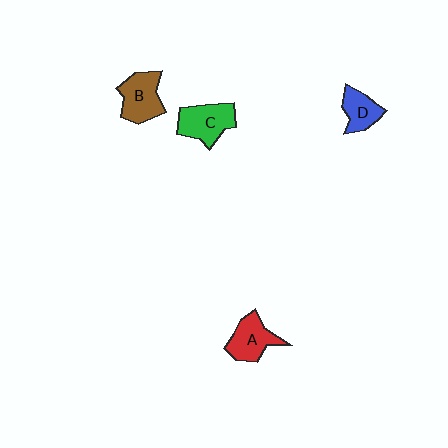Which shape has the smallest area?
Shape D (blue).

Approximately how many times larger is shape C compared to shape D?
Approximately 1.5 times.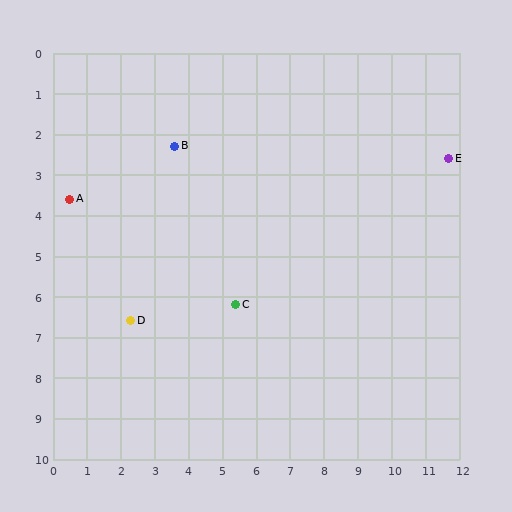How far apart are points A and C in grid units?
Points A and C are about 5.5 grid units apart.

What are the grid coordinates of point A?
Point A is at approximately (0.5, 3.6).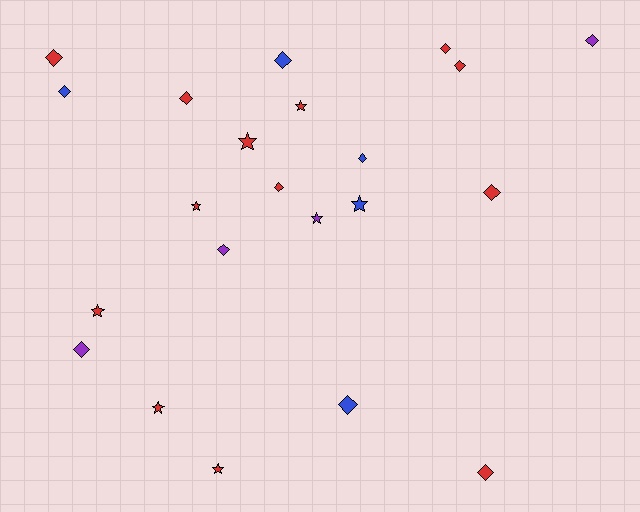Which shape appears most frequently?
Diamond, with 14 objects.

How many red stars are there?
There are 6 red stars.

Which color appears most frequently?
Red, with 13 objects.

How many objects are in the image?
There are 22 objects.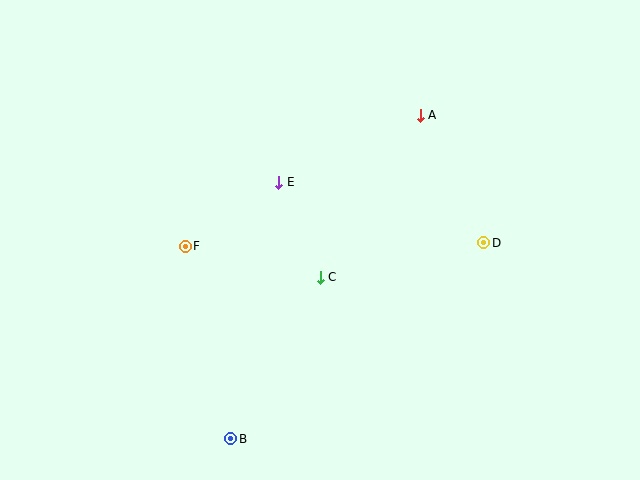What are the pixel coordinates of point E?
Point E is at (279, 182).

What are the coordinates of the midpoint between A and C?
The midpoint between A and C is at (370, 196).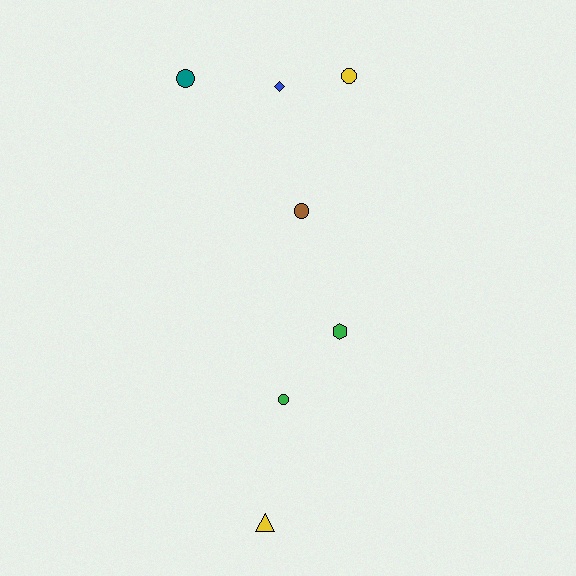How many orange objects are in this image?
There are no orange objects.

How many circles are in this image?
There are 4 circles.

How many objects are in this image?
There are 7 objects.